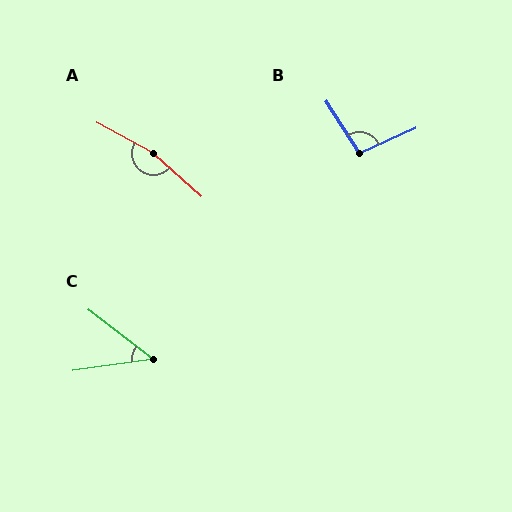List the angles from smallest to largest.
C (45°), B (99°), A (166°).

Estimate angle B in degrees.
Approximately 99 degrees.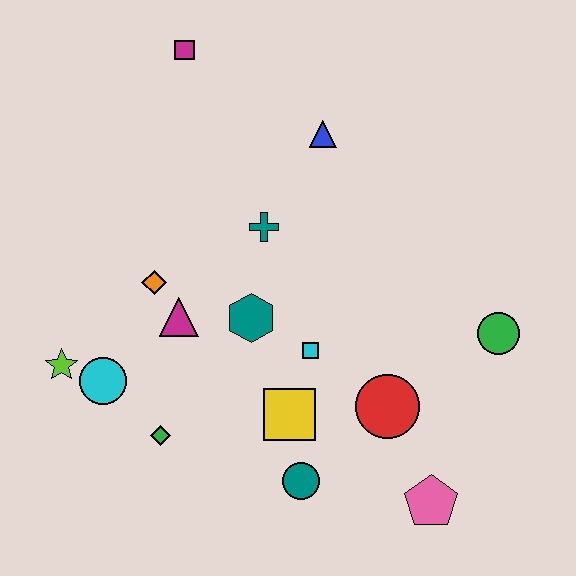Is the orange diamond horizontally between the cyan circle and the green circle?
Yes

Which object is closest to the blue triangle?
The teal cross is closest to the blue triangle.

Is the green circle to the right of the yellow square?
Yes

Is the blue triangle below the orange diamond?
No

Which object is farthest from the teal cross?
The pink pentagon is farthest from the teal cross.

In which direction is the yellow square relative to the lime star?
The yellow square is to the right of the lime star.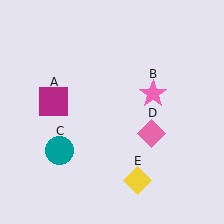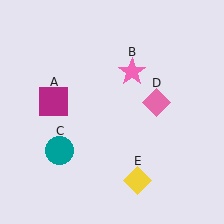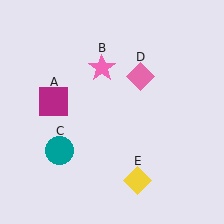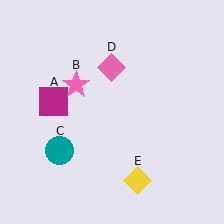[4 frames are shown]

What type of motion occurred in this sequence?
The pink star (object B), pink diamond (object D) rotated counterclockwise around the center of the scene.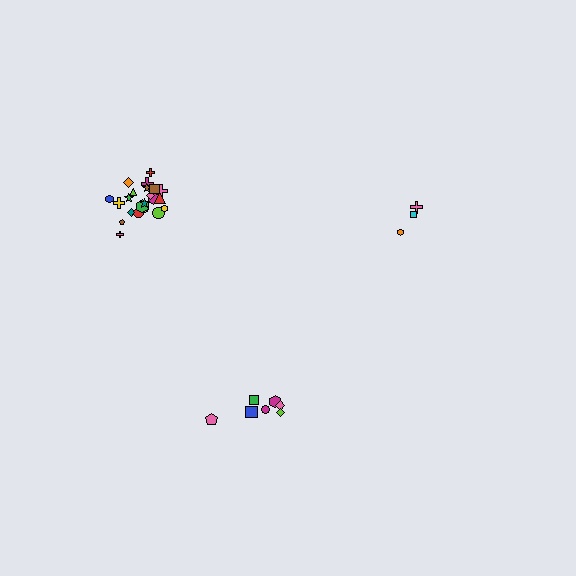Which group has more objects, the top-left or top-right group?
The top-left group.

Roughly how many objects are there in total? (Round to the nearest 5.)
Roughly 30 objects in total.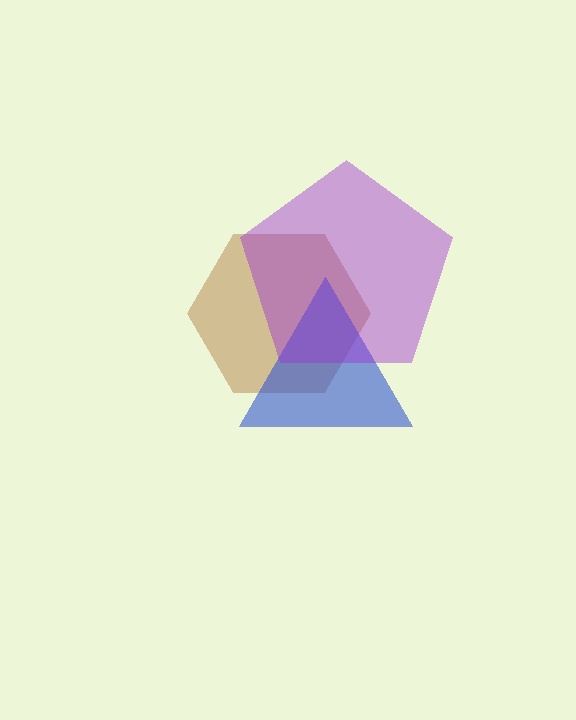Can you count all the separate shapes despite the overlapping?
Yes, there are 3 separate shapes.